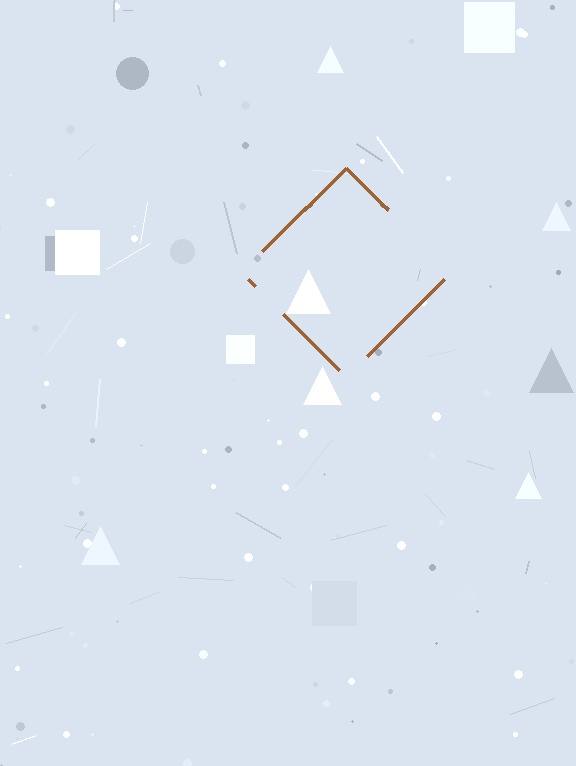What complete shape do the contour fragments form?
The contour fragments form a diamond.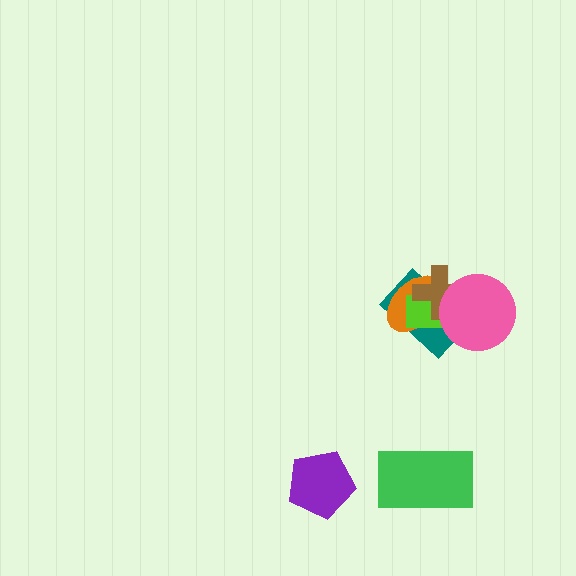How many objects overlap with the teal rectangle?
4 objects overlap with the teal rectangle.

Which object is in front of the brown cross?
The pink circle is in front of the brown cross.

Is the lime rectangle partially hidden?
Yes, it is partially covered by another shape.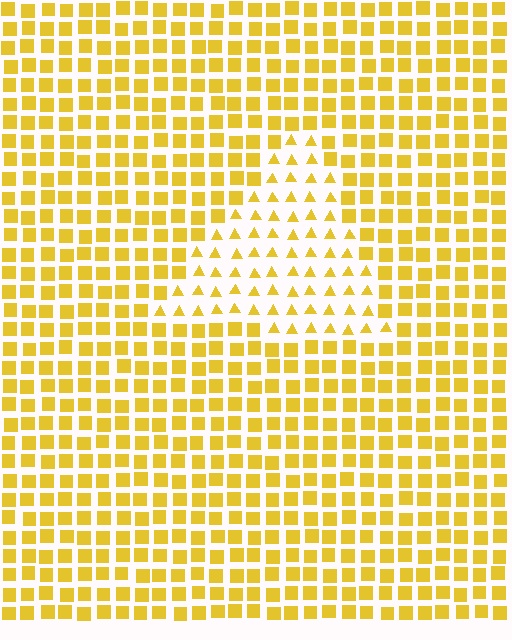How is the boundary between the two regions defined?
The boundary is defined by a change in element shape: triangles inside vs. squares outside. All elements share the same color and spacing.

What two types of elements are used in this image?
The image uses triangles inside the triangle region and squares outside it.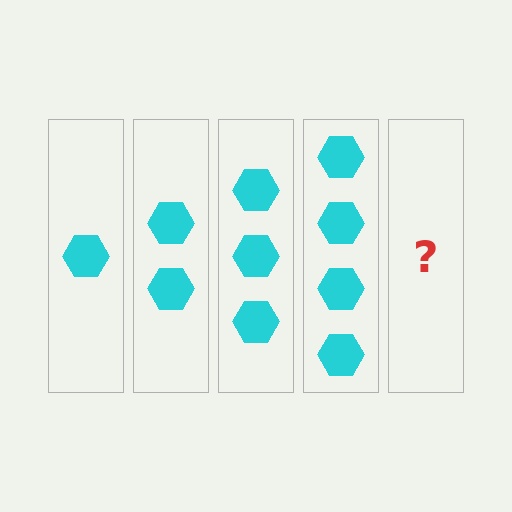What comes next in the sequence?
The next element should be 5 hexagons.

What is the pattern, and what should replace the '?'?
The pattern is that each step adds one more hexagon. The '?' should be 5 hexagons.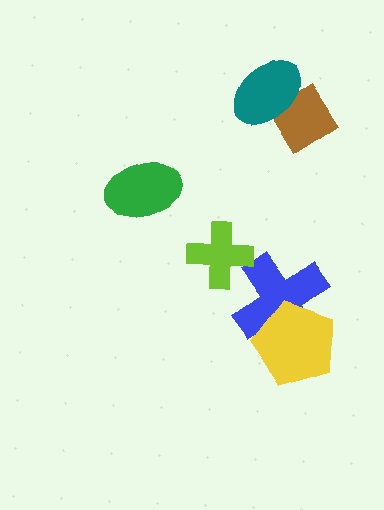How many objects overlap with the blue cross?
1 object overlaps with the blue cross.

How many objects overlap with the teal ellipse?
1 object overlaps with the teal ellipse.